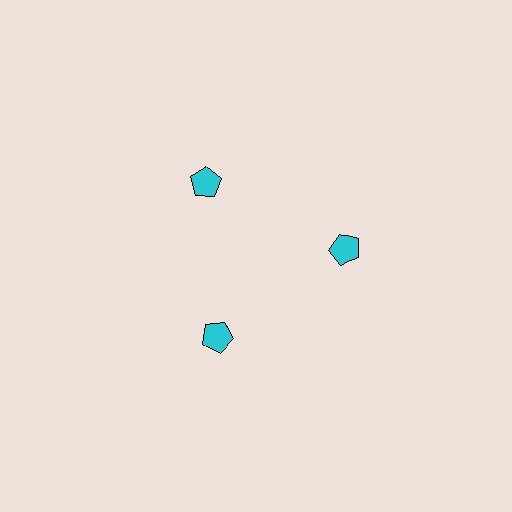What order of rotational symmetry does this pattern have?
This pattern has 3-fold rotational symmetry.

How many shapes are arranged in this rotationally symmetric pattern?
There are 3 shapes, arranged in 3 groups of 1.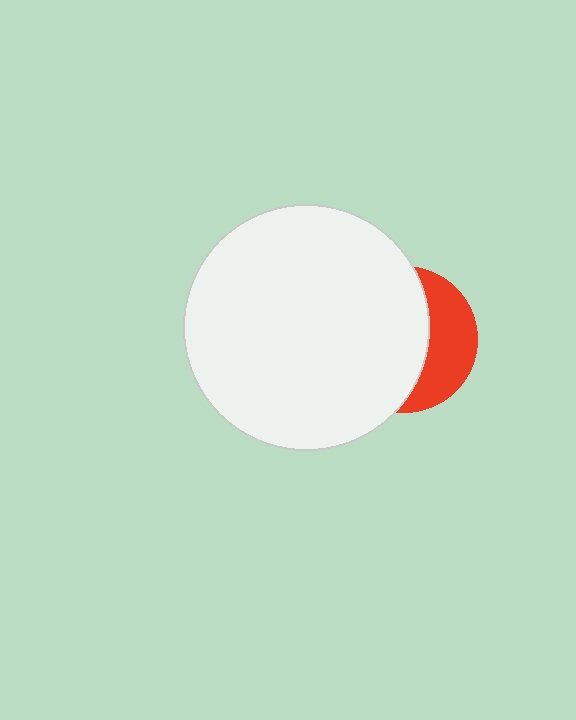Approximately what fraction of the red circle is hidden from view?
Roughly 65% of the red circle is hidden behind the white circle.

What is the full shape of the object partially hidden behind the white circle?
The partially hidden object is a red circle.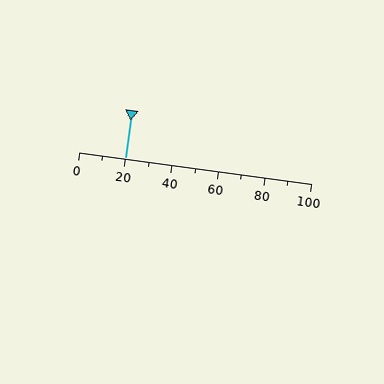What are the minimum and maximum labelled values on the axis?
The axis runs from 0 to 100.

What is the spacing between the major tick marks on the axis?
The major ticks are spaced 20 apart.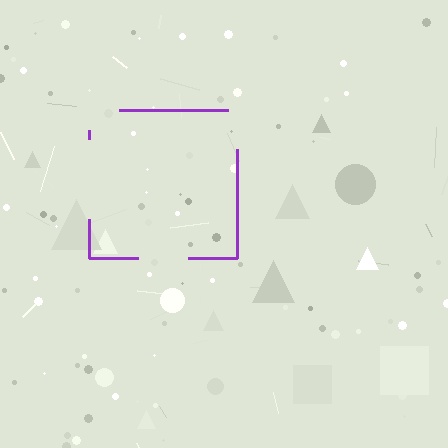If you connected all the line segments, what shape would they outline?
They would outline a square.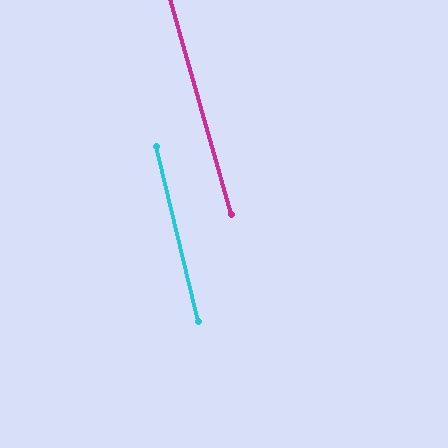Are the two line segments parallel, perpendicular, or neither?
Parallel — their directions differ by only 1.9°.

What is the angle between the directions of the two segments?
Approximately 2 degrees.